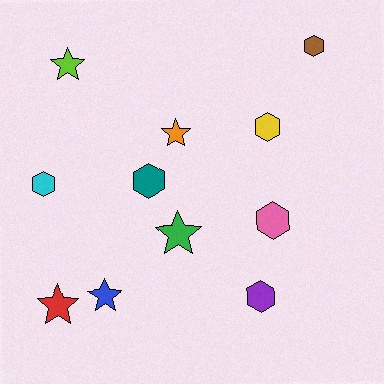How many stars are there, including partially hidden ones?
There are 5 stars.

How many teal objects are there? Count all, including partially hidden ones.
There is 1 teal object.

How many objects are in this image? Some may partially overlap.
There are 11 objects.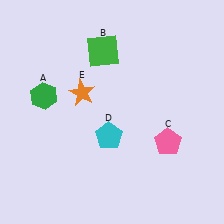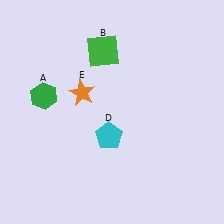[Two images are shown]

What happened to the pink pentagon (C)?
The pink pentagon (C) was removed in Image 2. It was in the bottom-right area of Image 1.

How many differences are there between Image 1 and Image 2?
There is 1 difference between the two images.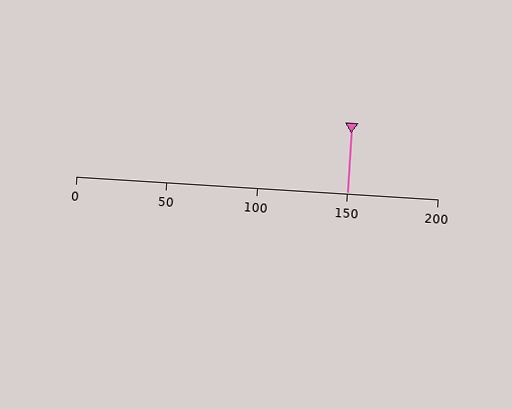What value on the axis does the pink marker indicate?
The marker indicates approximately 150.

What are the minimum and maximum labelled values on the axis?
The axis runs from 0 to 200.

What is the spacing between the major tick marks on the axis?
The major ticks are spaced 50 apart.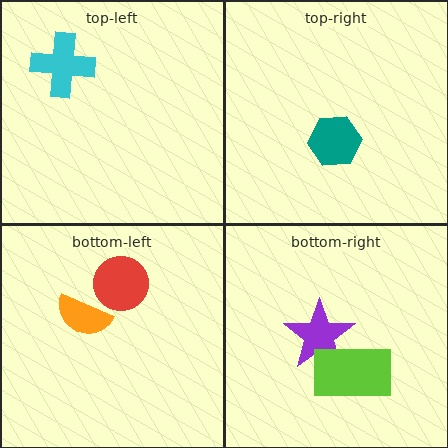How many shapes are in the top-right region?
1.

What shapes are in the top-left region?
The cyan cross.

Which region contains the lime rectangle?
The bottom-right region.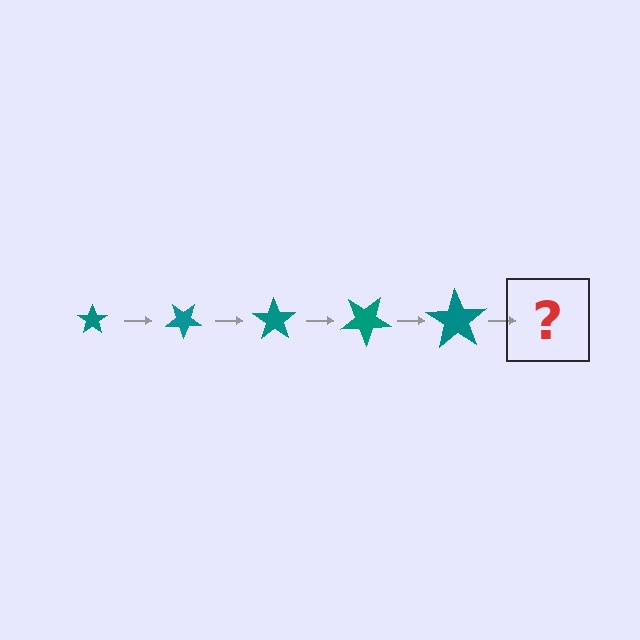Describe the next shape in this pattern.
It should be a star, larger than the previous one and rotated 175 degrees from the start.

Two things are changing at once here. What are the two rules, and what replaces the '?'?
The two rules are that the star grows larger each step and it rotates 35 degrees each step. The '?' should be a star, larger than the previous one and rotated 175 degrees from the start.